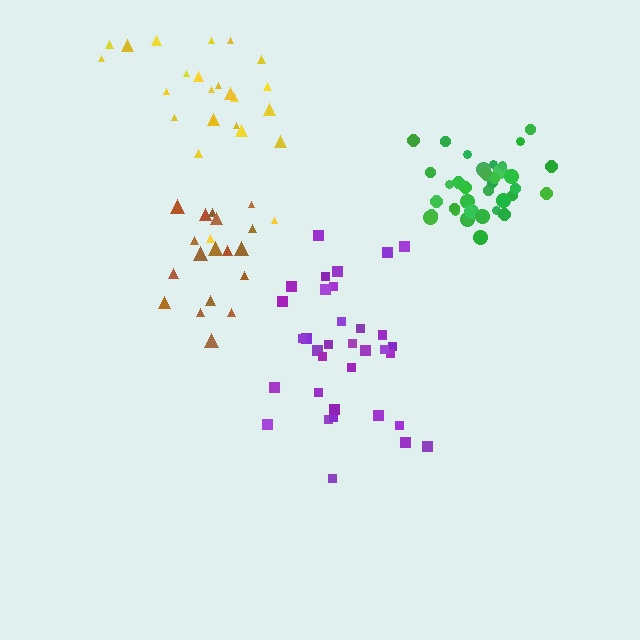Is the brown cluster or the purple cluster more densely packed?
Purple.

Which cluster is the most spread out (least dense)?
Yellow.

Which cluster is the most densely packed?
Green.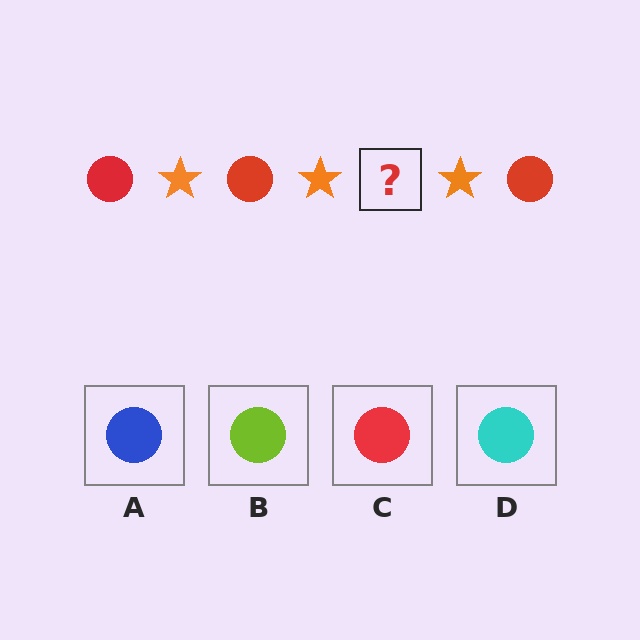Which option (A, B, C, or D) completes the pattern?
C.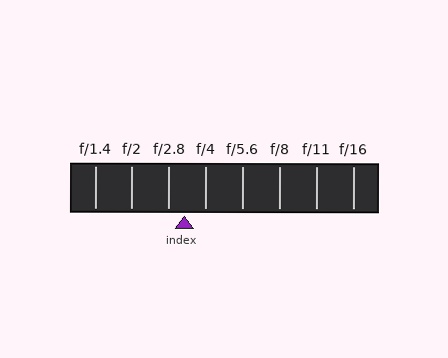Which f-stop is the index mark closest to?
The index mark is closest to f/2.8.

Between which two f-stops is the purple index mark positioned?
The index mark is between f/2.8 and f/4.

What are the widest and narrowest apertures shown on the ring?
The widest aperture shown is f/1.4 and the narrowest is f/16.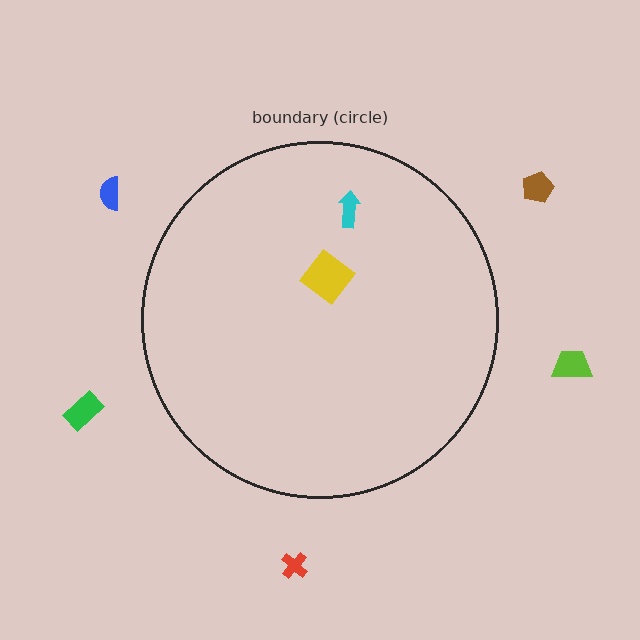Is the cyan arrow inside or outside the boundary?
Inside.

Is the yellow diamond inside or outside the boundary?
Inside.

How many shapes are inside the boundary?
2 inside, 5 outside.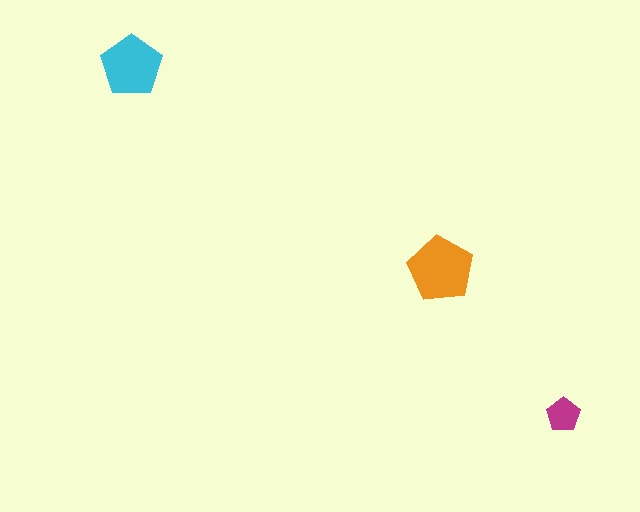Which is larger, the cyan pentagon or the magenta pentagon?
The cyan one.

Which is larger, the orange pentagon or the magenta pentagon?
The orange one.